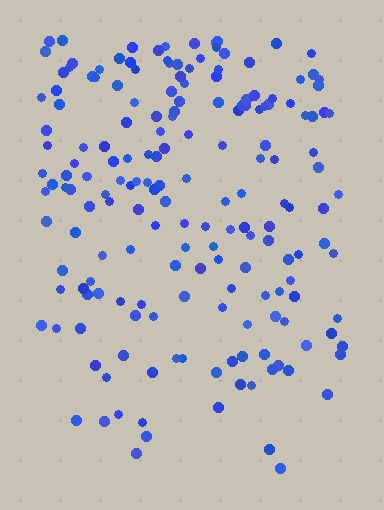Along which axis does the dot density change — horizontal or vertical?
Vertical.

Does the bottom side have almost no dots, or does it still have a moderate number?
Still a moderate number, just noticeably fewer than the top.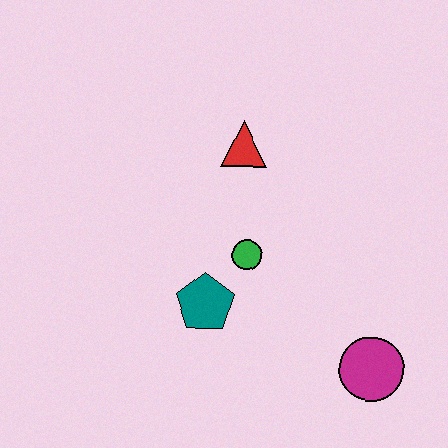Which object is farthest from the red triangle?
The magenta circle is farthest from the red triangle.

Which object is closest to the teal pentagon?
The green circle is closest to the teal pentagon.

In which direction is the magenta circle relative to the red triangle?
The magenta circle is below the red triangle.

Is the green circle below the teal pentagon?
No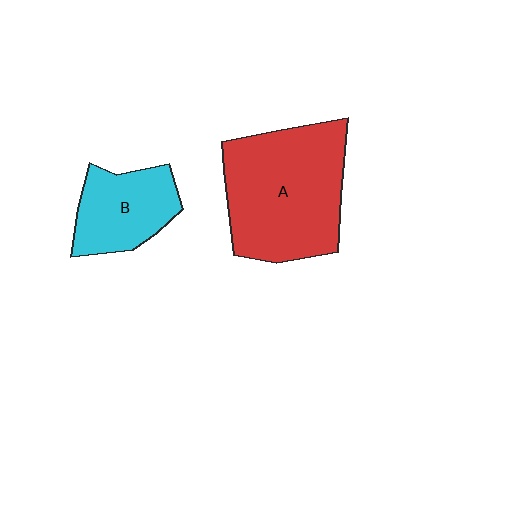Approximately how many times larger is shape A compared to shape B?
Approximately 2.0 times.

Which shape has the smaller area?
Shape B (cyan).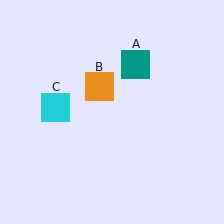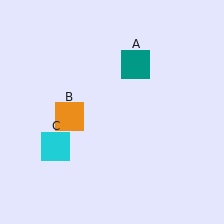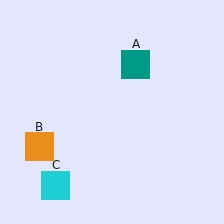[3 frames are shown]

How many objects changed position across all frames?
2 objects changed position: orange square (object B), cyan square (object C).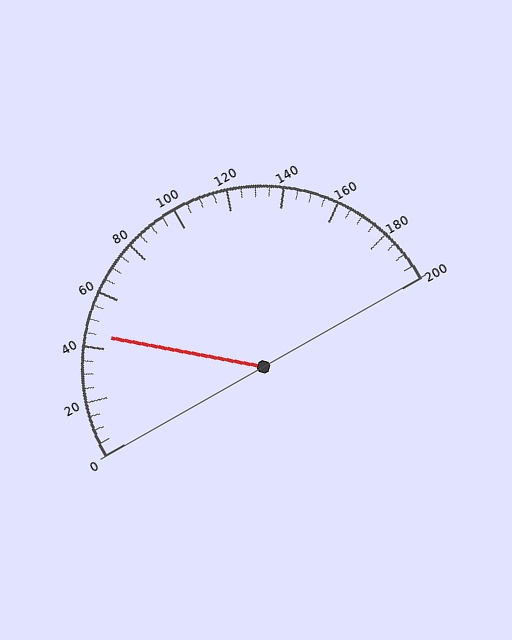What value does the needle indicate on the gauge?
The needle indicates approximately 45.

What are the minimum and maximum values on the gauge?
The gauge ranges from 0 to 200.